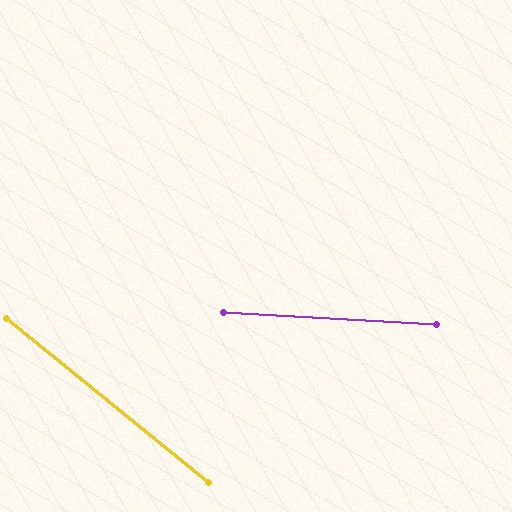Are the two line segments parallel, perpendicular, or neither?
Neither parallel nor perpendicular — they differ by about 36°.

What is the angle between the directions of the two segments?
Approximately 36 degrees.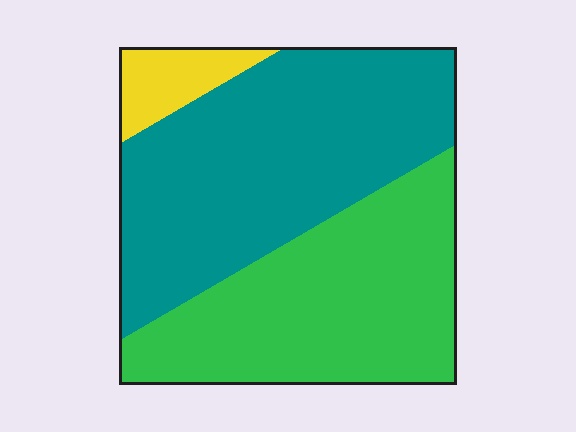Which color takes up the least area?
Yellow, at roughly 5%.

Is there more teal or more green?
Teal.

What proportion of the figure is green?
Green covers 42% of the figure.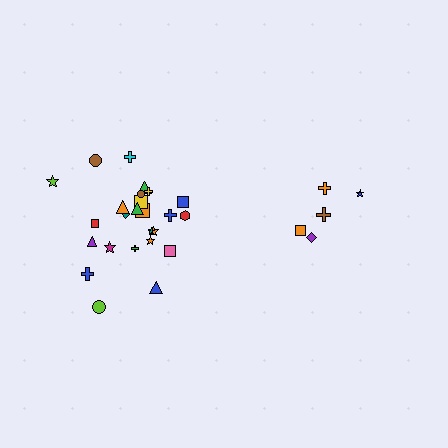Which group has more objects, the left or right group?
The left group.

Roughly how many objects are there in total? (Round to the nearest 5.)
Roughly 30 objects in total.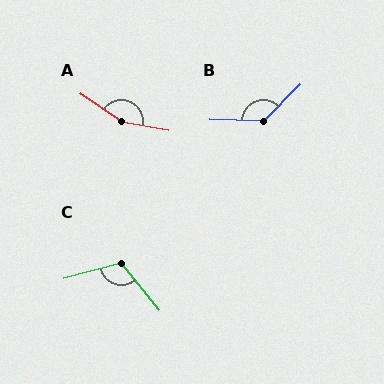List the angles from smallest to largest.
C (113°), B (133°), A (157°).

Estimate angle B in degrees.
Approximately 133 degrees.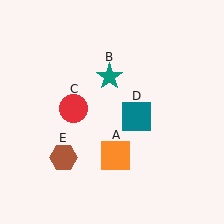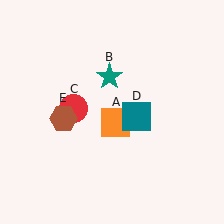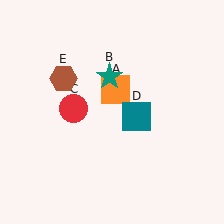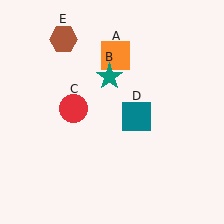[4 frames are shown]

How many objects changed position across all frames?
2 objects changed position: orange square (object A), brown hexagon (object E).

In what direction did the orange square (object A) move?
The orange square (object A) moved up.